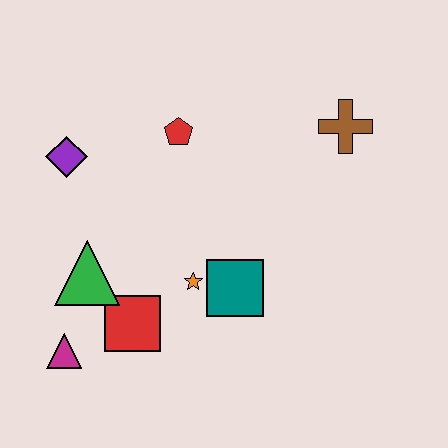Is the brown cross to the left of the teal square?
No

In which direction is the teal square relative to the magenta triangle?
The teal square is to the right of the magenta triangle.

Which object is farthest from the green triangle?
The brown cross is farthest from the green triangle.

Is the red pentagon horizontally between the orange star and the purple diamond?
Yes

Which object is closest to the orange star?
The teal square is closest to the orange star.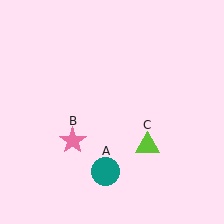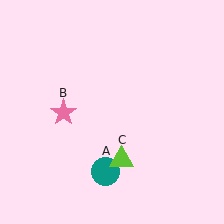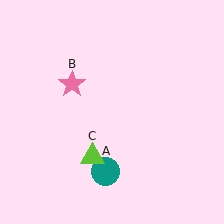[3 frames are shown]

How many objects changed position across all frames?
2 objects changed position: pink star (object B), lime triangle (object C).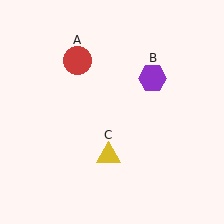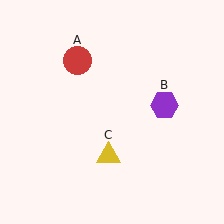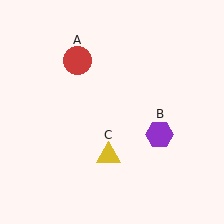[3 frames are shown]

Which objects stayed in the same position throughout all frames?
Red circle (object A) and yellow triangle (object C) remained stationary.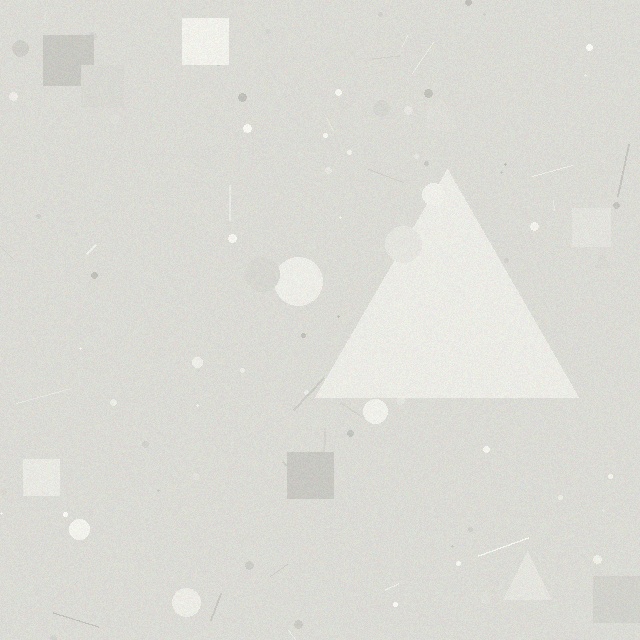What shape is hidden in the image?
A triangle is hidden in the image.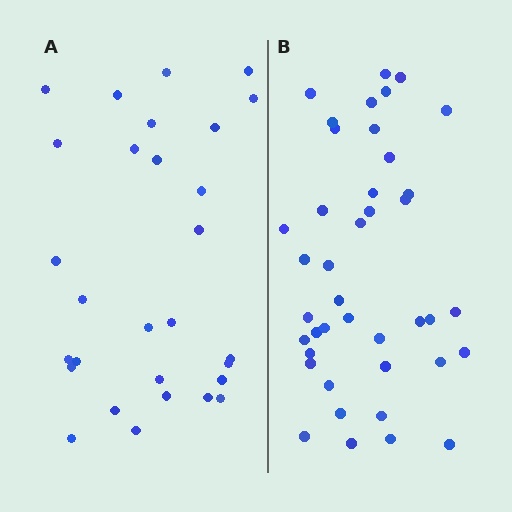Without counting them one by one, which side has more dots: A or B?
Region B (the right region) has more dots.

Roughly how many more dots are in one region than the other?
Region B has roughly 12 or so more dots than region A.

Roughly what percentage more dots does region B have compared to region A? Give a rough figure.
About 40% more.